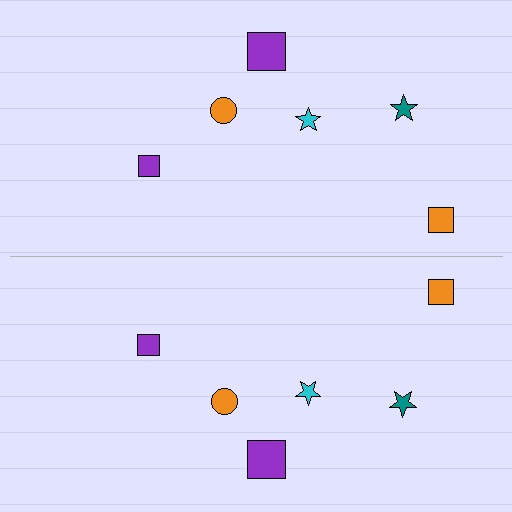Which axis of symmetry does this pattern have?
The pattern has a horizontal axis of symmetry running through the center of the image.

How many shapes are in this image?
There are 12 shapes in this image.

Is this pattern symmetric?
Yes, this pattern has bilateral (reflection) symmetry.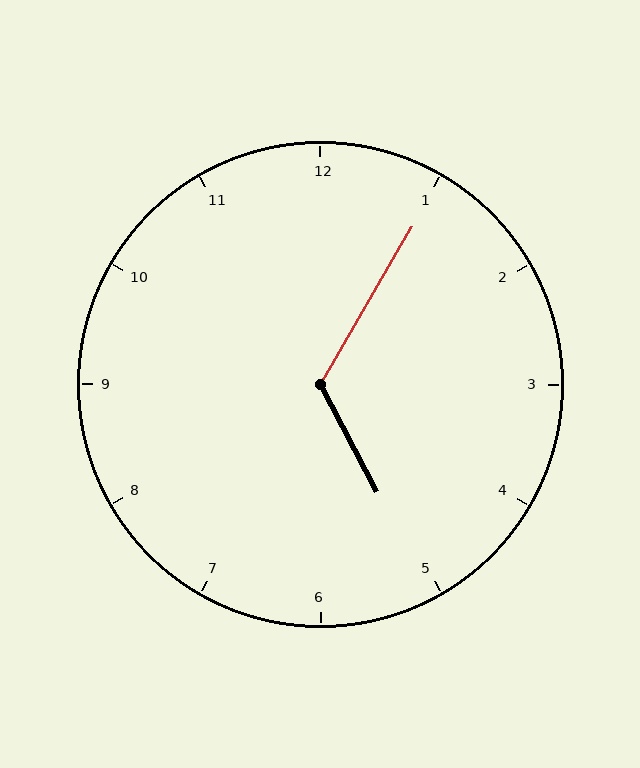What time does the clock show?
5:05.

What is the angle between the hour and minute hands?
Approximately 122 degrees.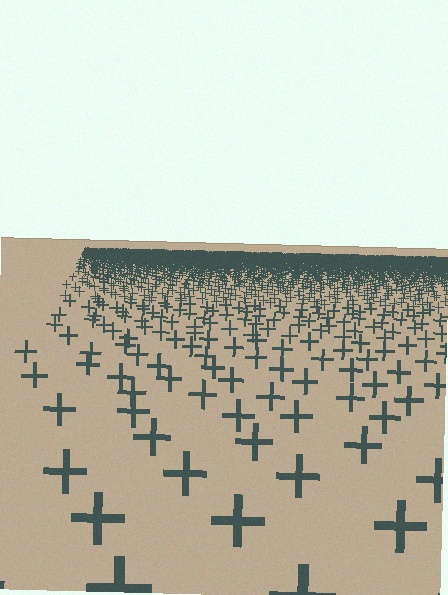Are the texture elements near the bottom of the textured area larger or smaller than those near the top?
Larger. Near the bottom, elements are closer to the viewer and appear at a bigger on-screen size.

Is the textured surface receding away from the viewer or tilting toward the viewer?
The surface is receding away from the viewer. Texture elements get smaller and denser toward the top.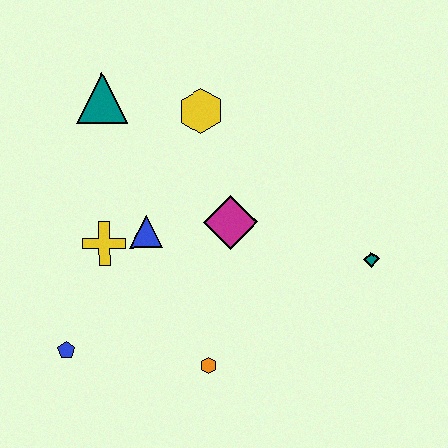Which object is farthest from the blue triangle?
The teal diamond is farthest from the blue triangle.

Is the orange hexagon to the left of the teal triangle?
No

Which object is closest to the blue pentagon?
The yellow cross is closest to the blue pentagon.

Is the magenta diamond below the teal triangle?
Yes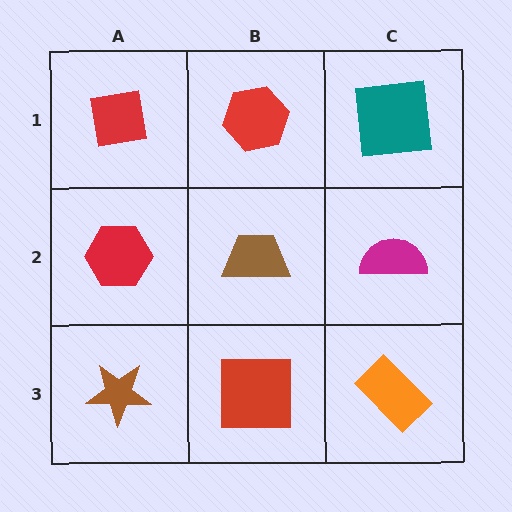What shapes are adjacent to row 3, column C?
A magenta semicircle (row 2, column C), a red square (row 3, column B).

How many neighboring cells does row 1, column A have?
2.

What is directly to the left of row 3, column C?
A red square.